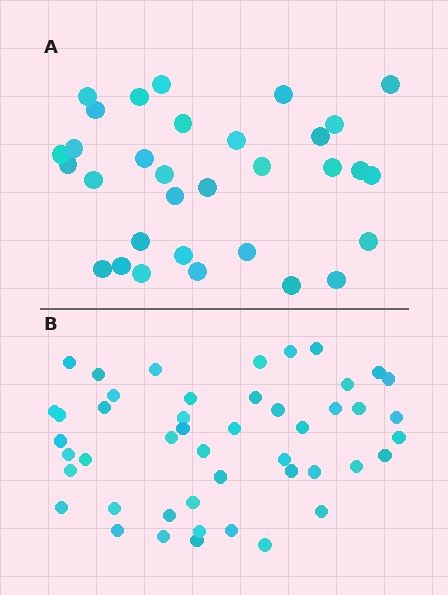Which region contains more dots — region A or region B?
Region B (the bottom region) has more dots.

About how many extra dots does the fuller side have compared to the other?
Region B has approximately 15 more dots than region A.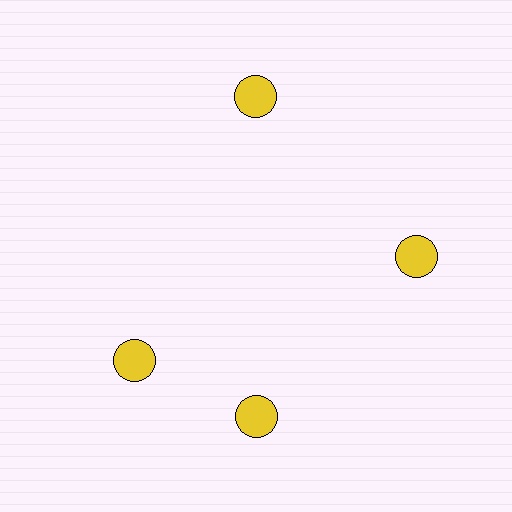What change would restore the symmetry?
The symmetry would be restored by rotating it back into even spacing with its neighbors so that all 4 circles sit at equal angles and equal distance from the center.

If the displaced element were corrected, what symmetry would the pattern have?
It would have 4-fold rotational symmetry — the pattern would map onto itself every 90 degrees.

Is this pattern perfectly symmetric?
No. The 4 yellow circles are arranged in a ring, but one element near the 9 o'clock position is rotated out of alignment along the ring, breaking the 4-fold rotational symmetry.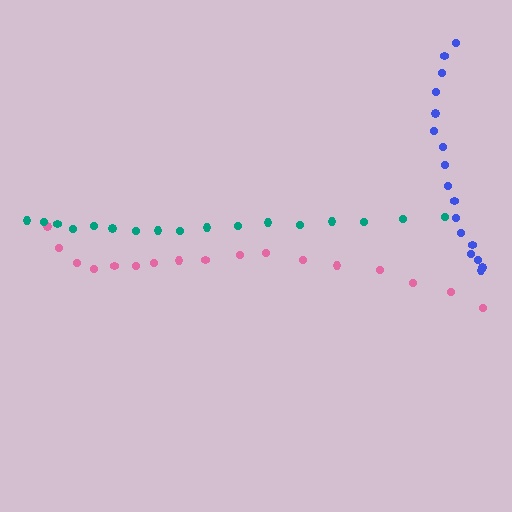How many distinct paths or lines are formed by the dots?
There are 3 distinct paths.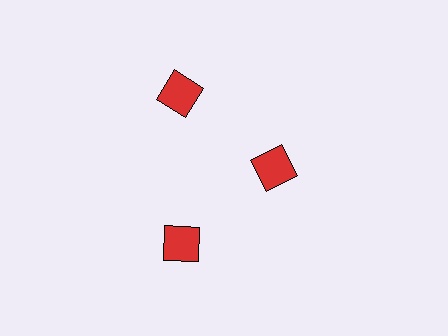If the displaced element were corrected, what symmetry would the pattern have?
It would have 3-fold rotational symmetry — the pattern would map onto itself every 120 degrees.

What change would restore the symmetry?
The symmetry would be restored by moving it outward, back onto the ring so that all 3 diamonds sit at equal angles and equal distance from the center.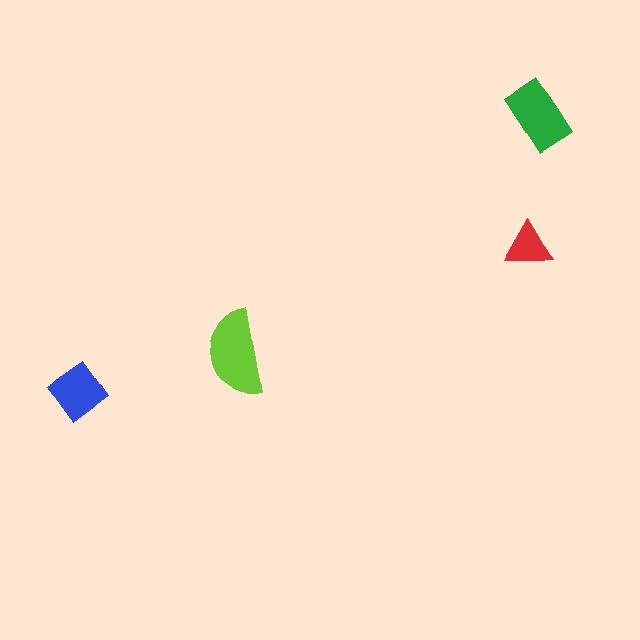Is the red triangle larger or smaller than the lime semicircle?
Smaller.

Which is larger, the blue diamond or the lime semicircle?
The lime semicircle.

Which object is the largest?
The lime semicircle.